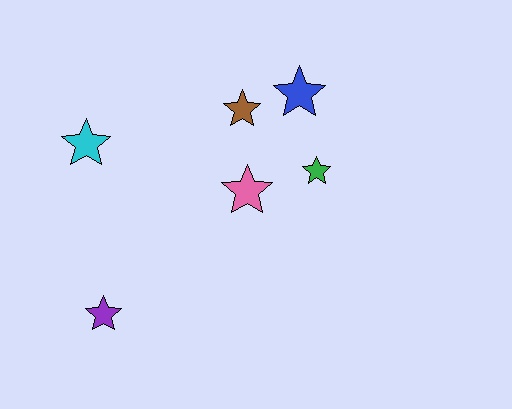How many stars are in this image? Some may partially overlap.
There are 6 stars.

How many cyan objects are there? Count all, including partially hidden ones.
There is 1 cyan object.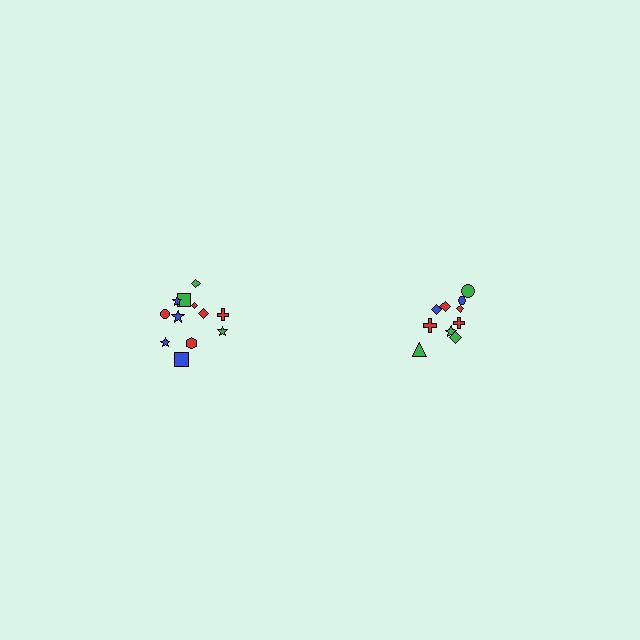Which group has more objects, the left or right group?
The left group.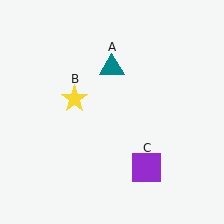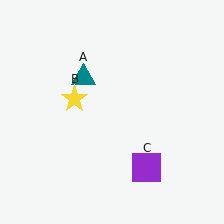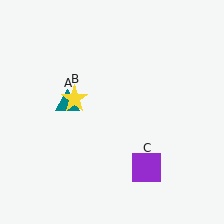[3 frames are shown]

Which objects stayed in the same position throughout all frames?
Yellow star (object B) and purple square (object C) remained stationary.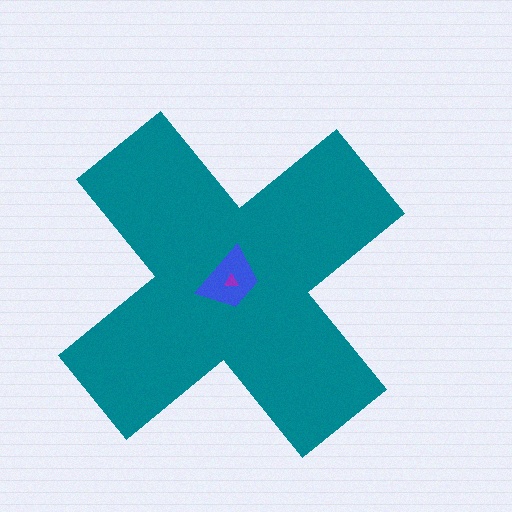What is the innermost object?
The purple triangle.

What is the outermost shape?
The teal cross.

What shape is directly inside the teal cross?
The blue trapezoid.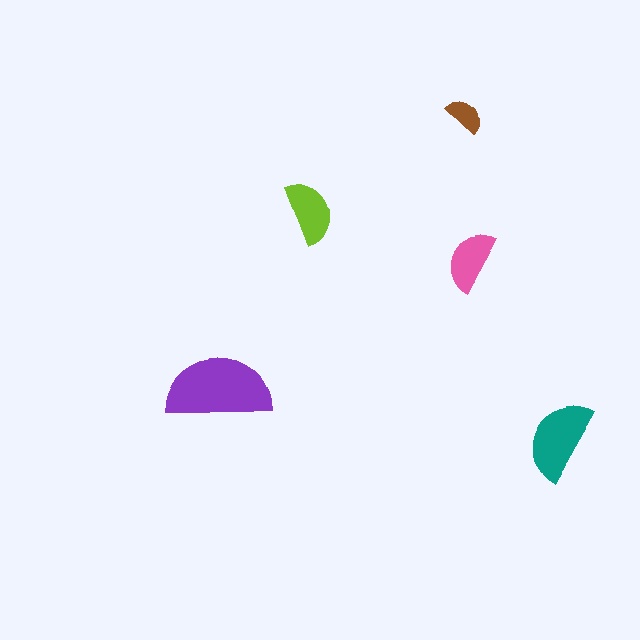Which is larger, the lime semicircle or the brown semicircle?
The lime one.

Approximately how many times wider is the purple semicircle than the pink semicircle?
About 1.5 times wider.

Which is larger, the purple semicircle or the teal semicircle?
The purple one.